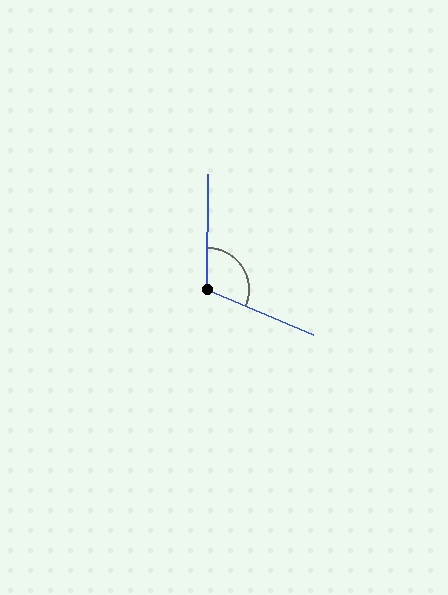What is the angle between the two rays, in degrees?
Approximately 112 degrees.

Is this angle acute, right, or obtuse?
It is obtuse.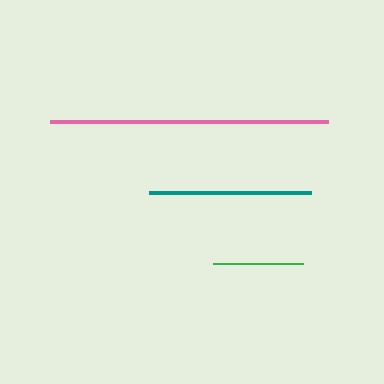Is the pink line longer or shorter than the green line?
The pink line is longer than the green line.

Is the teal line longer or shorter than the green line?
The teal line is longer than the green line.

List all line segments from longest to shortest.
From longest to shortest: pink, teal, green.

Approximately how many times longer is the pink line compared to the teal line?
The pink line is approximately 1.7 times the length of the teal line.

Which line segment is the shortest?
The green line is the shortest at approximately 89 pixels.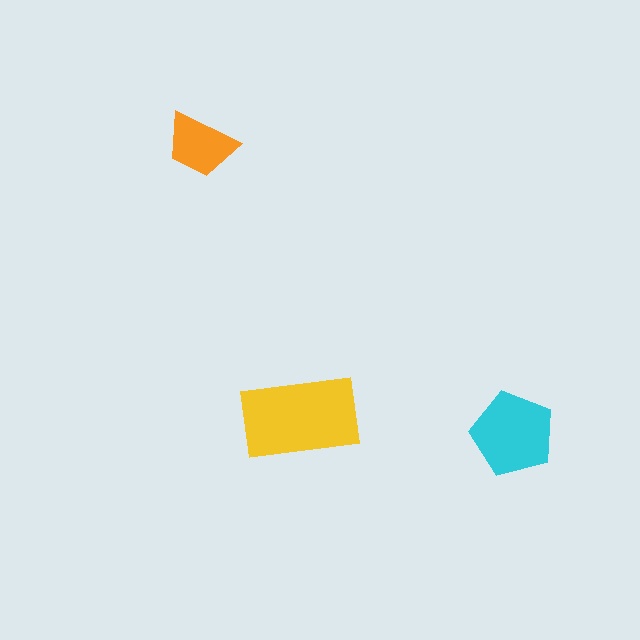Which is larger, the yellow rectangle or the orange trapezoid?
The yellow rectangle.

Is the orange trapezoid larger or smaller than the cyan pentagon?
Smaller.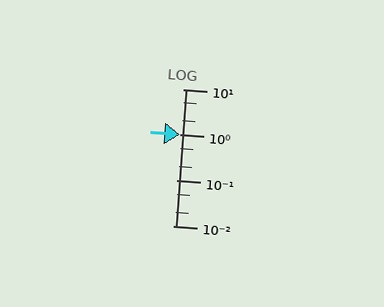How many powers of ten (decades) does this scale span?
The scale spans 3 decades, from 0.01 to 10.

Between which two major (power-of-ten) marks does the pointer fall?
The pointer is between 1 and 10.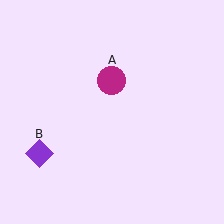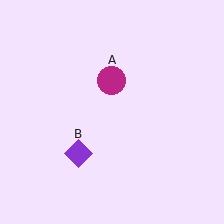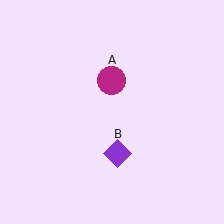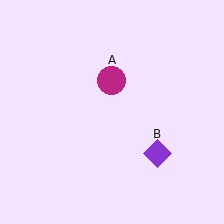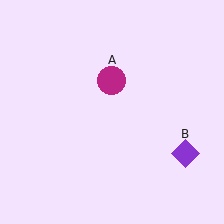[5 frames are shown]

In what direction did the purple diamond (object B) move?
The purple diamond (object B) moved right.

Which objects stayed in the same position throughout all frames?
Magenta circle (object A) remained stationary.